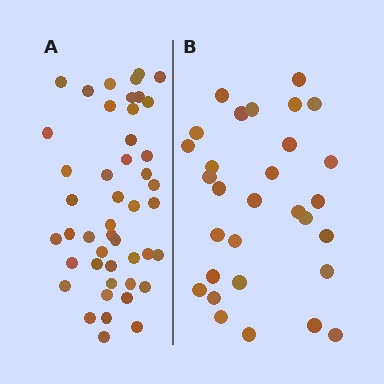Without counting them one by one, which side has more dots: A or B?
Region A (the left region) has more dots.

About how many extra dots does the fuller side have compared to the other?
Region A has approximately 15 more dots than region B.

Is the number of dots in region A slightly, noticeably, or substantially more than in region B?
Region A has substantially more. The ratio is roughly 1.5 to 1.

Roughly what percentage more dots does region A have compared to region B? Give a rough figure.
About 55% more.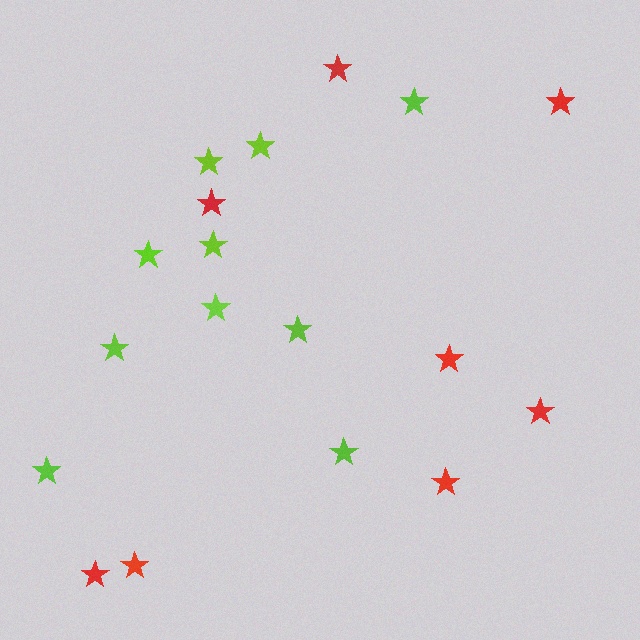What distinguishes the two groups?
There are 2 groups: one group of red stars (8) and one group of lime stars (10).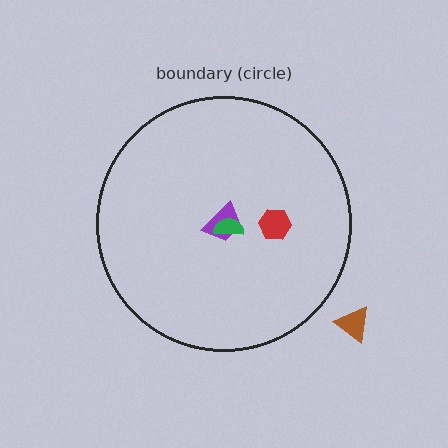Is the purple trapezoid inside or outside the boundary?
Inside.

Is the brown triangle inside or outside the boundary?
Outside.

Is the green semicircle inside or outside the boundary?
Inside.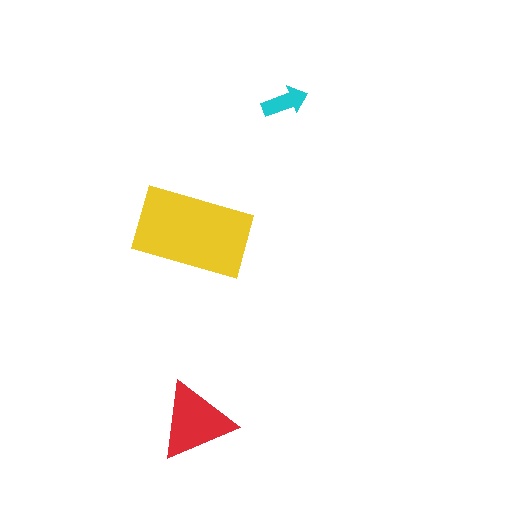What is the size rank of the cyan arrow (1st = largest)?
3rd.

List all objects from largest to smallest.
The yellow rectangle, the red triangle, the cyan arrow.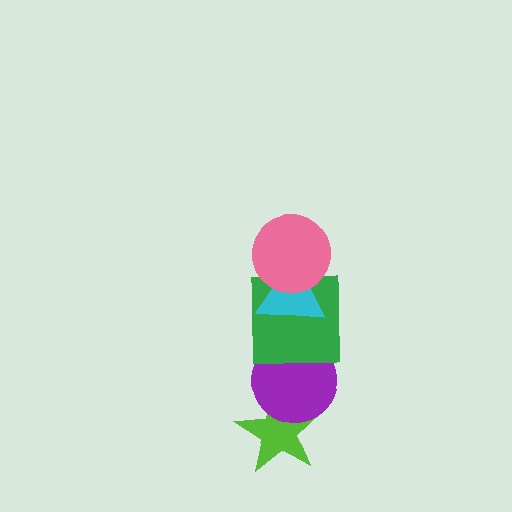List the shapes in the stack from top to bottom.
From top to bottom: the pink circle, the cyan triangle, the green square, the purple circle, the lime star.